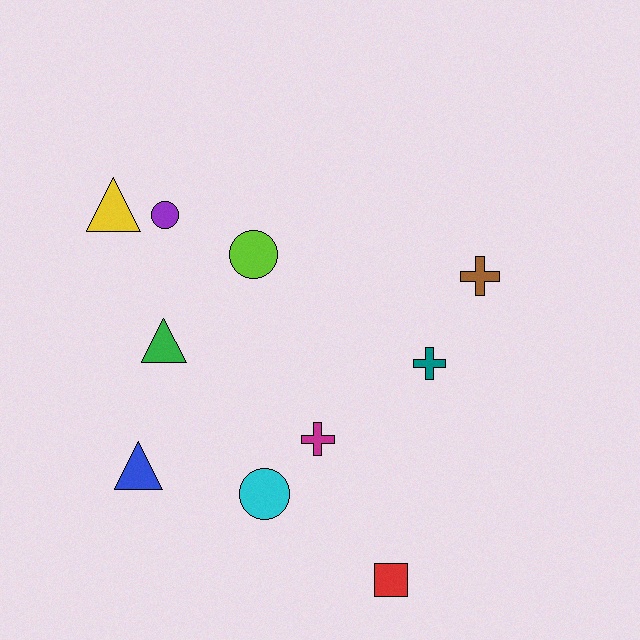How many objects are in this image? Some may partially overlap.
There are 10 objects.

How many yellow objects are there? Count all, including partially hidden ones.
There is 1 yellow object.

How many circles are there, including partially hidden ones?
There are 3 circles.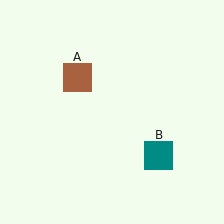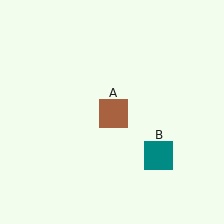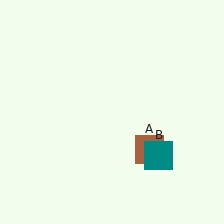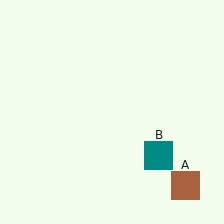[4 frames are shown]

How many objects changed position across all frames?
1 object changed position: brown square (object A).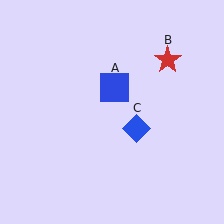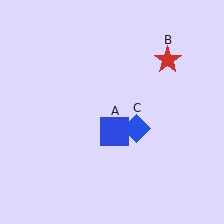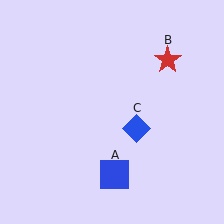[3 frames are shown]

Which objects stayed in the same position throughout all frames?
Red star (object B) and blue diamond (object C) remained stationary.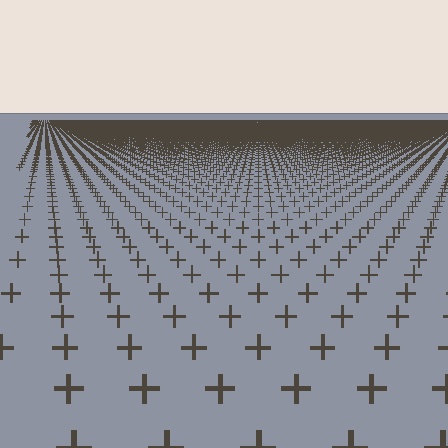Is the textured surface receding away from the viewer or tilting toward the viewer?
The surface is receding away from the viewer. Texture elements get smaller and denser toward the top.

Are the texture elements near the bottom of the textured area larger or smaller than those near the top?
Larger. Near the bottom, elements are closer to the viewer and appear at a bigger on-screen size.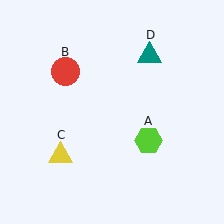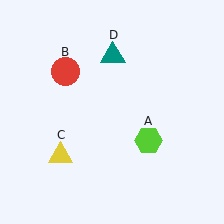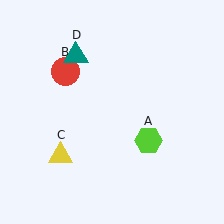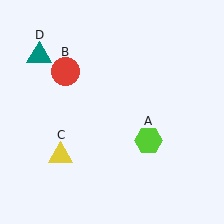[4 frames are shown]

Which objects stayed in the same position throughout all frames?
Lime hexagon (object A) and red circle (object B) and yellow triangle (object C) remained stationary.